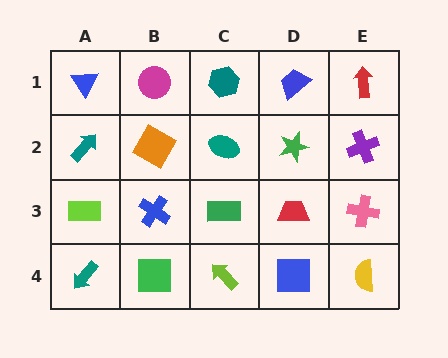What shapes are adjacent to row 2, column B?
A magenta circle (row 1, column B), a blue cross (row 3, column B), a teal arrow (row 2, column A), a teal ellipse (row 2, column C).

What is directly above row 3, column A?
A teal arrow.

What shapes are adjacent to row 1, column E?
A purple cross (row 2, column E), a blue trapezoid (row 1, column D).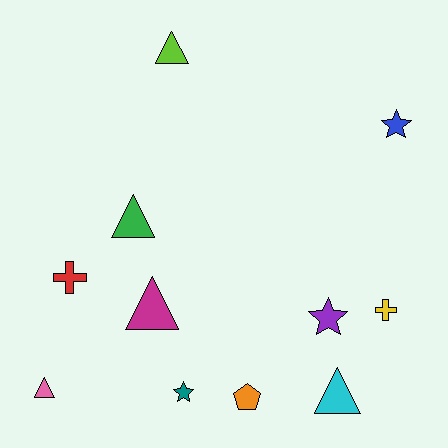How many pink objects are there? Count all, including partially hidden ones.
There is 1 pink object.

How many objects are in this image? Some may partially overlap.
There are 11 objects.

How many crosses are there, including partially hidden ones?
There are 2 crosses.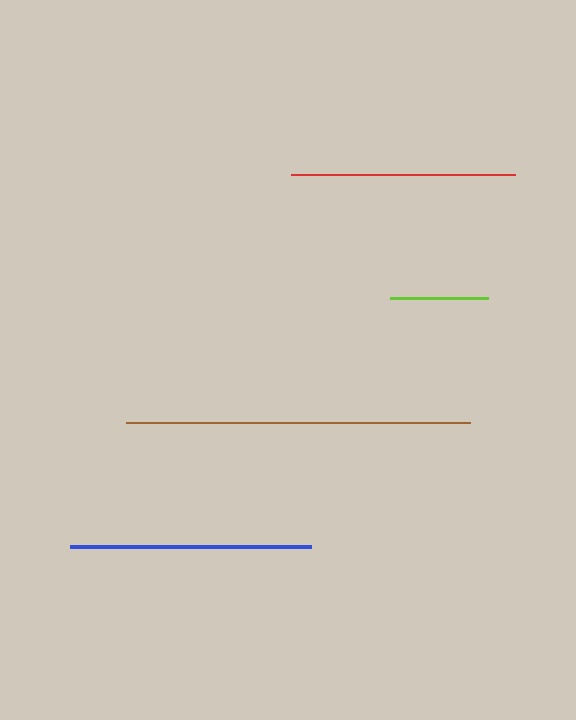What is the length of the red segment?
The red segment is approximately 225 pixels long.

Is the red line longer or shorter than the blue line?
The blue line is longer than the red line.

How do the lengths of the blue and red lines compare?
The blue and red lines are approximately the same length.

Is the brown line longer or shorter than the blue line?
The brown line is longer than the blue line.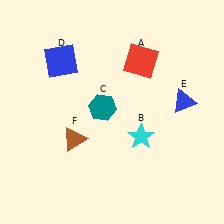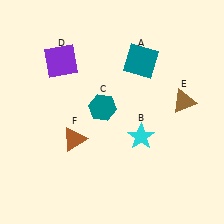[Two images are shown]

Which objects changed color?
A changed from red to teal. D changed from blue to purple. E changed from blue to brown.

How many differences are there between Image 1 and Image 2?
There are 3 differences between the two images.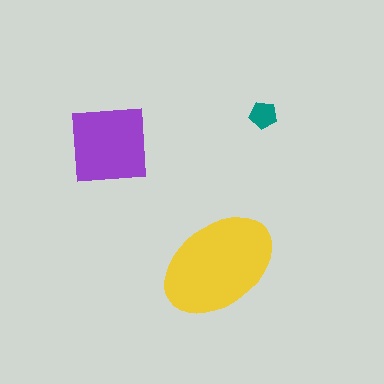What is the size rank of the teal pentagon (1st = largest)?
3rd.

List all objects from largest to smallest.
The yellow ellipse, the purple square, the teal pentagon.